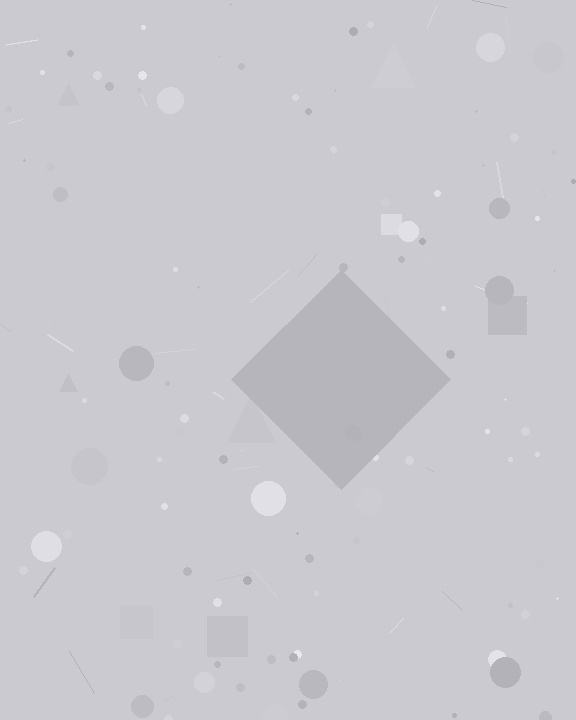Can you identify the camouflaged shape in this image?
The camouflaged shape is a diamond.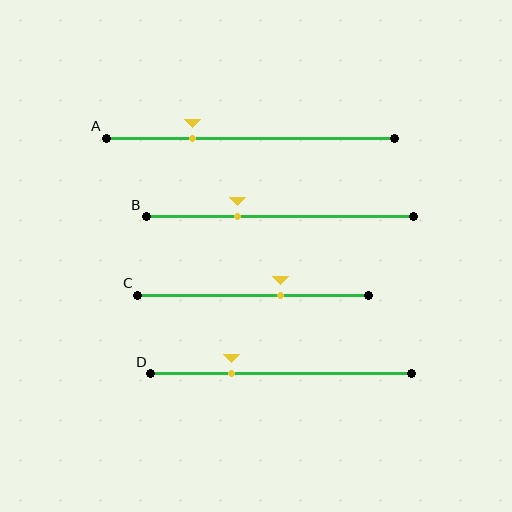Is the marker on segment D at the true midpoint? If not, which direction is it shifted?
No, the marker on segment D is shifted to the left by about 19% of the segment length.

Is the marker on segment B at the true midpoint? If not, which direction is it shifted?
No, the marker on segment B is shifted to the left by about 16% of the segment length.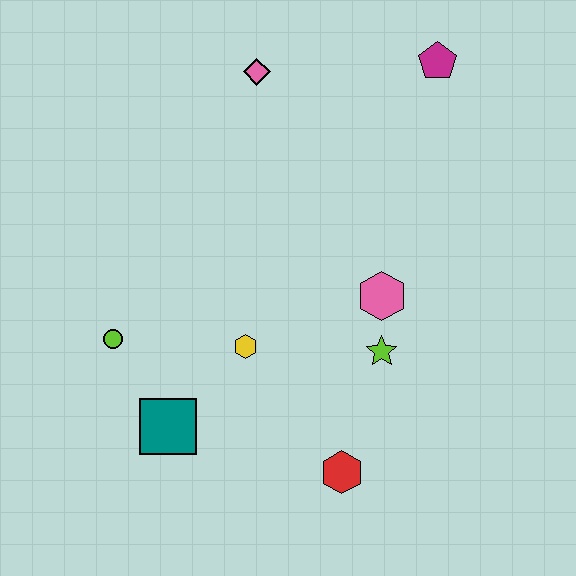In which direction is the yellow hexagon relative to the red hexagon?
The yellow hexagon is above the red hexagon.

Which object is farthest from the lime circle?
The magenta pentagon is farthest from the lime circle.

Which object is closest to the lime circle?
The teal square is closest to the lime circle.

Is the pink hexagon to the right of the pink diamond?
Yes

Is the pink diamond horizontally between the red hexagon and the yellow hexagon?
Yes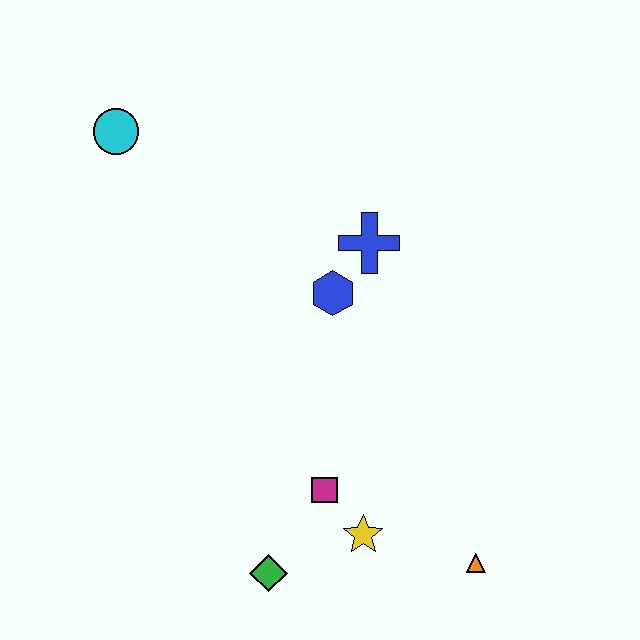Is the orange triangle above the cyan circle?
No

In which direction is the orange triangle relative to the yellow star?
The orange triangle is to the right of the yellow star.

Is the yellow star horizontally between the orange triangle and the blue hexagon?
Yes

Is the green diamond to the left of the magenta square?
Yes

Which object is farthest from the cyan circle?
The orange triangle is farthest from the cyan circle.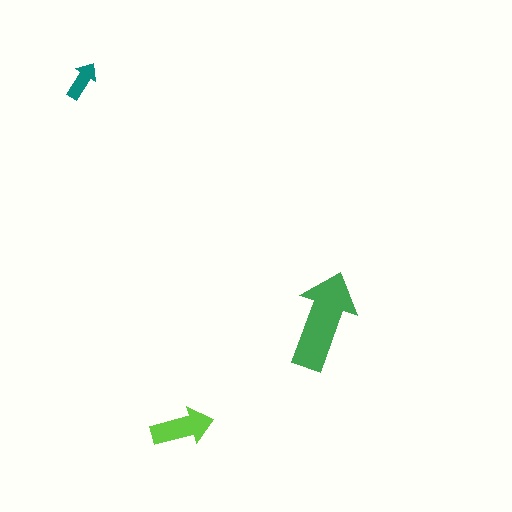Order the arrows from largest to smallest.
the green one, the lime one, the teal one.